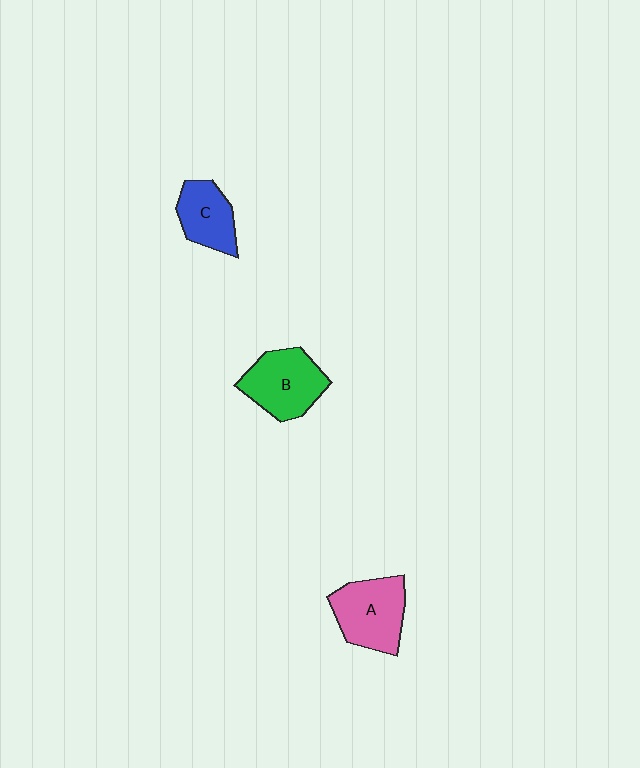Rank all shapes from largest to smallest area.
From largest to smallest: A (pink), B (green), C (blue).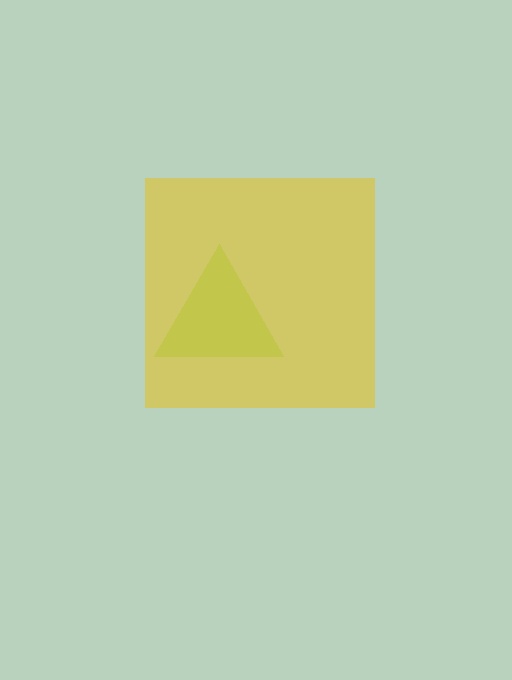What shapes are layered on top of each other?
The layered shapes are: a lime triangle, a yellow square.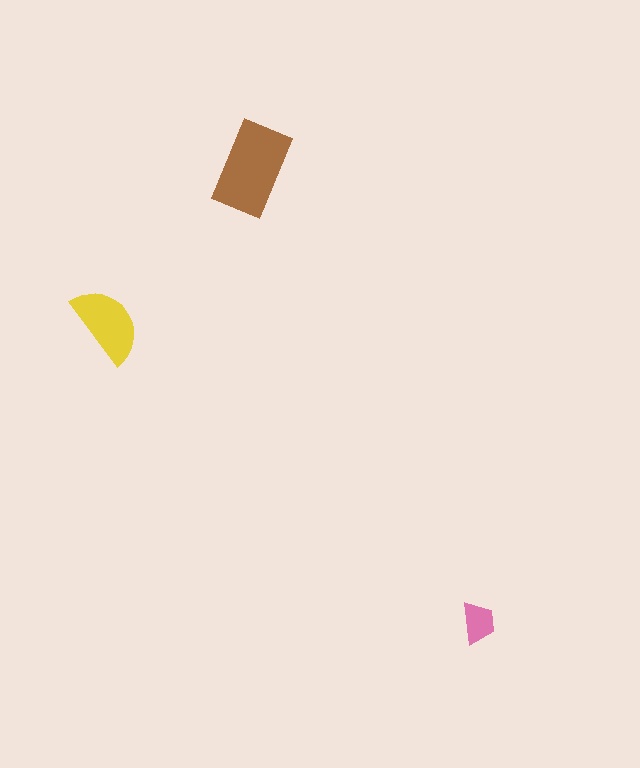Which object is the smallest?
The pink trapezoid.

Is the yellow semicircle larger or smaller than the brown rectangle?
Smaller.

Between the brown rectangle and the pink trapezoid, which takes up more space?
The brown rectangle.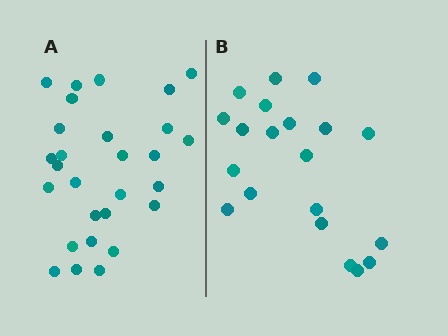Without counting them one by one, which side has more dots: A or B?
Region A (the left region) has more dots.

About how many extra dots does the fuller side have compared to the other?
Region A has roughly 8 or so more dots than region B.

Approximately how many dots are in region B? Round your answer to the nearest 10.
About 20 dots.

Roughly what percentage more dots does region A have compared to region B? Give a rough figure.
About 40% more.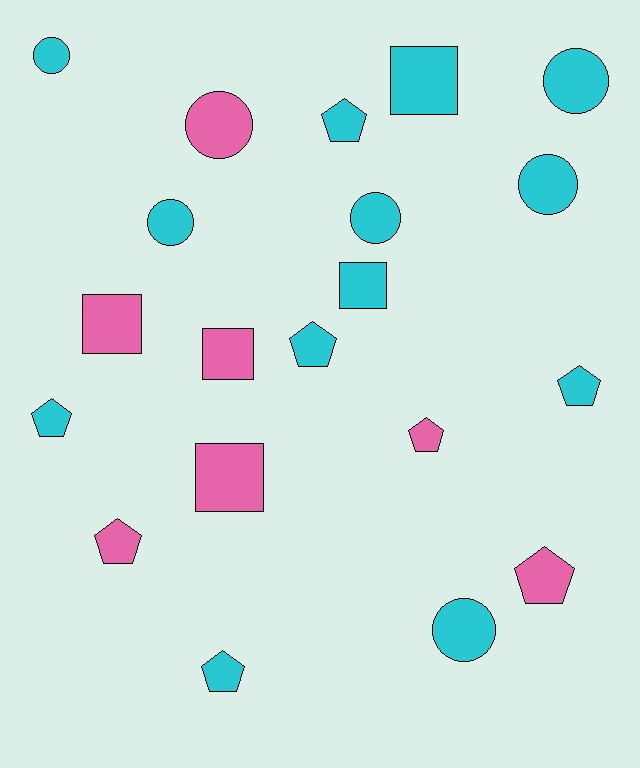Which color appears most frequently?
Cyan, with 13 objects.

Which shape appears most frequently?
Pentagon, with 8 objects.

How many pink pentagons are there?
There are 3 pink pentagons.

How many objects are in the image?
There are 20 objects.